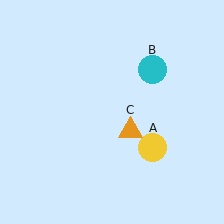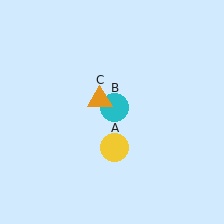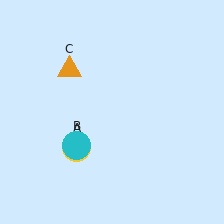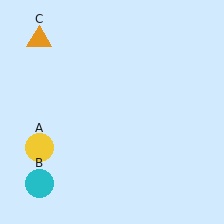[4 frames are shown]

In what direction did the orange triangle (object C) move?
The orange triangle (object C) moved up and to the left.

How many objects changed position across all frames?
3 objects changed position: yellow circle (object A), cyan circle (object B), orange triangle (object C).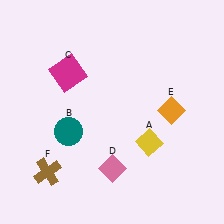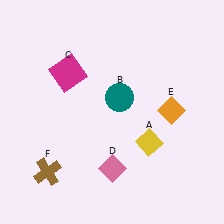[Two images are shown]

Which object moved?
The teal circle (B) moved right.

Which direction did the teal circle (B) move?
The teal circle (B) moved right.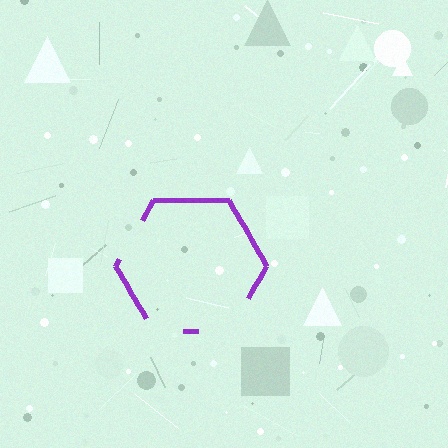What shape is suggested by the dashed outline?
The dashed outline suggests a hexagon.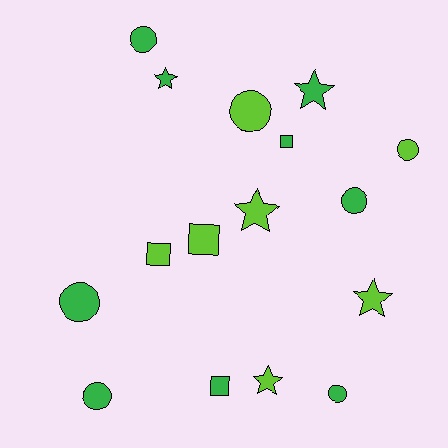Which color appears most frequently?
Green, with 9 objects.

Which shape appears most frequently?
Circle, with 7 objects.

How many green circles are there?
There are 5 green circles.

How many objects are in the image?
There are 16 objects.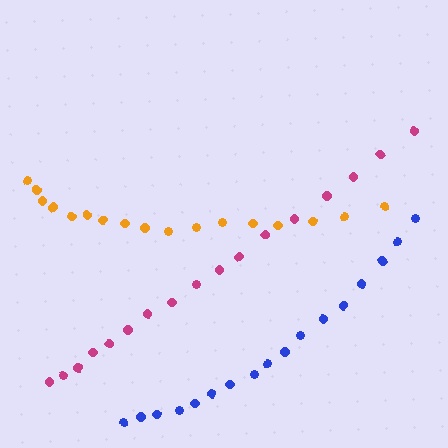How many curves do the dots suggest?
There are 3 distinct paths.